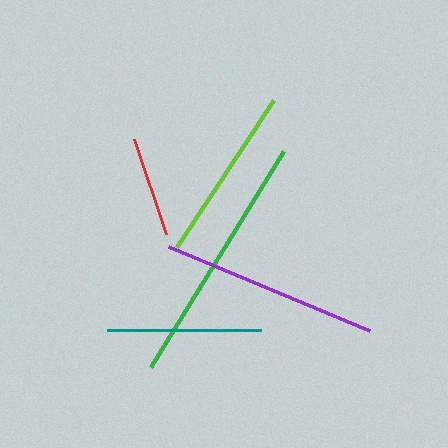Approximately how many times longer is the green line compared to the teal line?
The green line is approximately 1.7 times the length of the teal line.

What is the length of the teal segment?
The teal segment is approximately 154 pixels long.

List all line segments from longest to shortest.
From longest to shortest: green, purple, lime, teal, red.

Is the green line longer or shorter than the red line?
The green line is longer than the red line.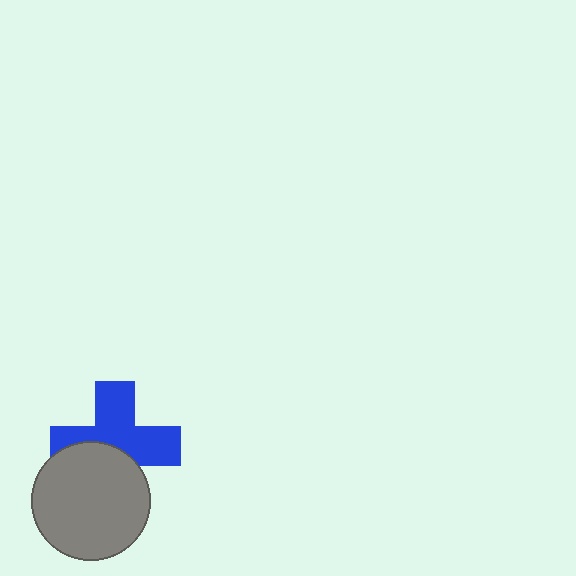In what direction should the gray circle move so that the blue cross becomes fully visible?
The gray circle should move down. That is the shortest direction to clear the overlap and leave the blue cross fully visible.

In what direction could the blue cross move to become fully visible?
The blue cross could move up. That would shift it out from behind the gray circle entirely.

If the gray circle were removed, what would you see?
You would see the complete blue cross.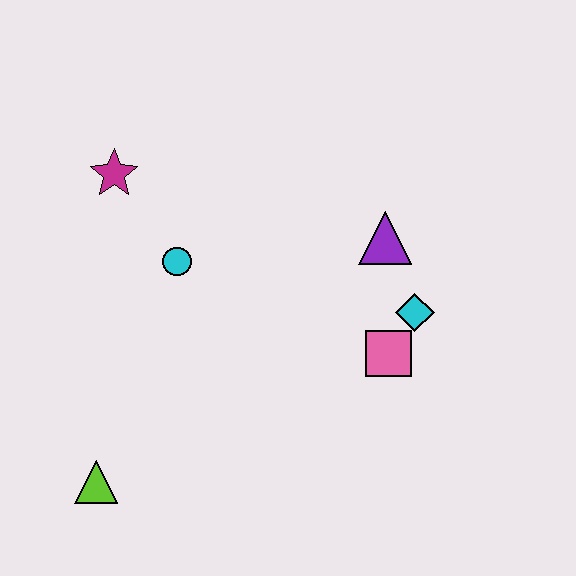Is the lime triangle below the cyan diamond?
Yes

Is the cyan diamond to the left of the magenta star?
No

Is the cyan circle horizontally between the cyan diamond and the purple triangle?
No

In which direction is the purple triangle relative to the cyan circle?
The purple triangle is to the right of the cyan circle.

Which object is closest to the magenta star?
The cyan circle is closest to the magenta star.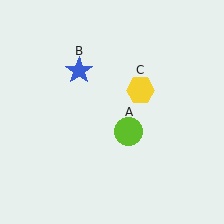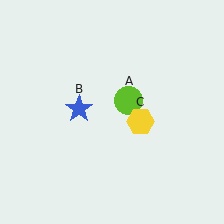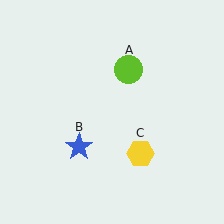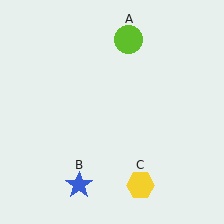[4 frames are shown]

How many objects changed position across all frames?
3 objects changed position: lime circle (object A), blue star (object B), yellow hexagon (object C).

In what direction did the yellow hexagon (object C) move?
The yellow hexagon (object C) moved down.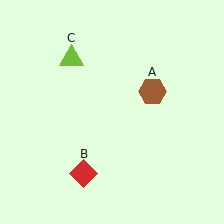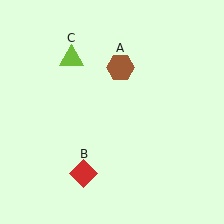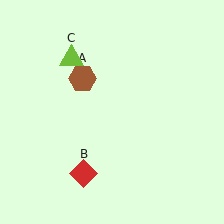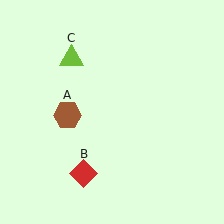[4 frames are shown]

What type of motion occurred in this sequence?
The brown hexagon (object A) rotated counterclockwise around the center of the scene.